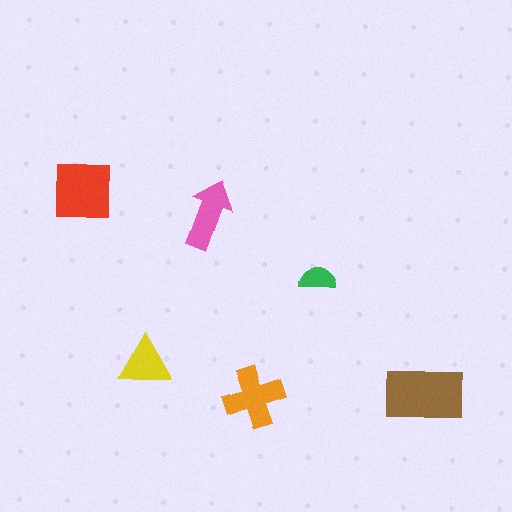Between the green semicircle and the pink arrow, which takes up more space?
The pink arrow.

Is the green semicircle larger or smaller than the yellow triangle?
Smaller.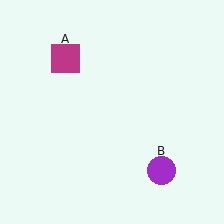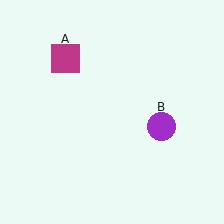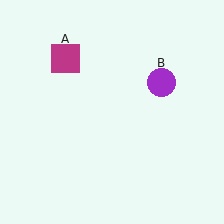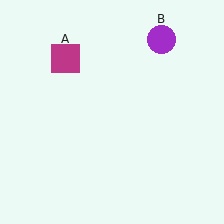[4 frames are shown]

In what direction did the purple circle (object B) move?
The purple circle (object B) moved up.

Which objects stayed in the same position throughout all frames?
Magenta square (object A) remained stationary.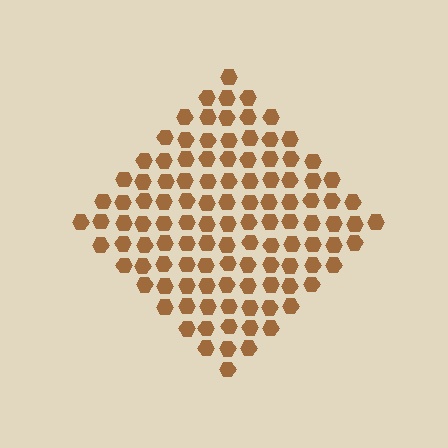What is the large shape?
The large shape is a diamond.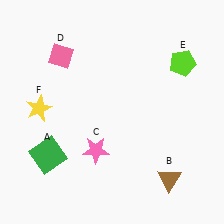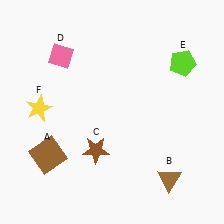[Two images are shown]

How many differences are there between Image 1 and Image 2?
There are 2 differences between the two images.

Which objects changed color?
A changed from green to brown. C changed from pink to brown.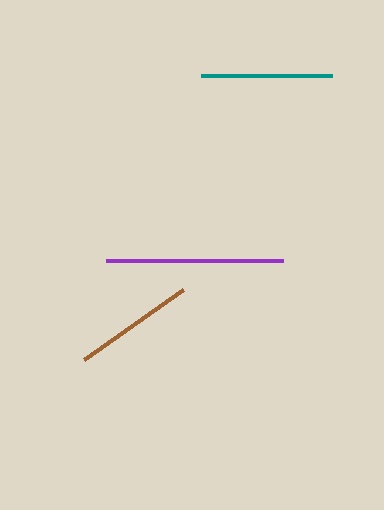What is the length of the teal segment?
The teal segment is approximately 131 pixels long.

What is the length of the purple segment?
The purple segment is approximately 177 pixels long.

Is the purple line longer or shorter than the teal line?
The purple line is longer than the teal line.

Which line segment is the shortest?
The brown line is the shortest at approximately 121 pixels.